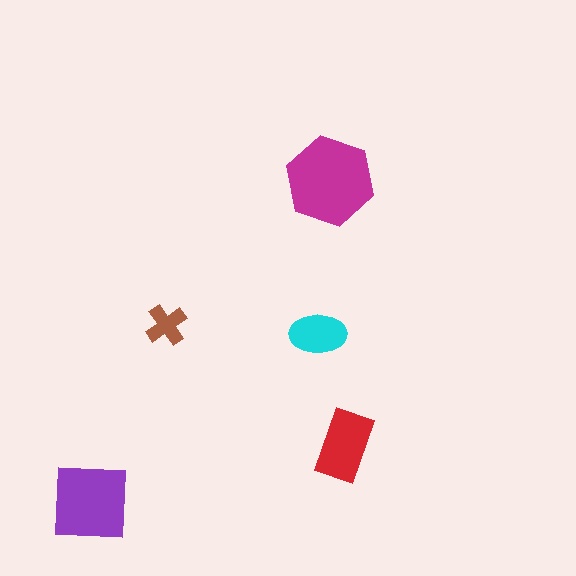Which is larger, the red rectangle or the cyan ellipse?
The red rectangle.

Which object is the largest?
The magenta hexagon.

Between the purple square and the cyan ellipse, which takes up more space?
The purple square.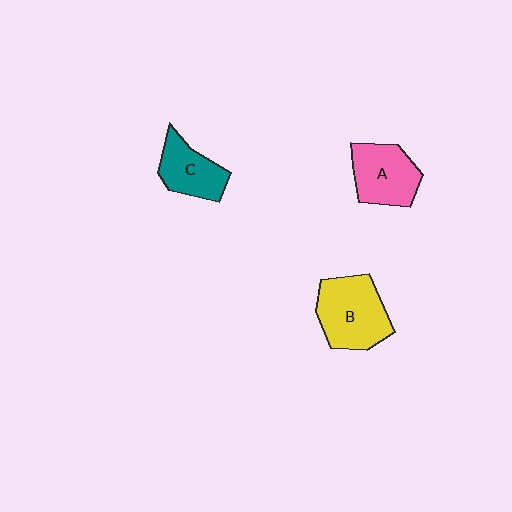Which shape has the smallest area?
Shape C (teal).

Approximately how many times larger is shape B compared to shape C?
Approximately 1.5 times.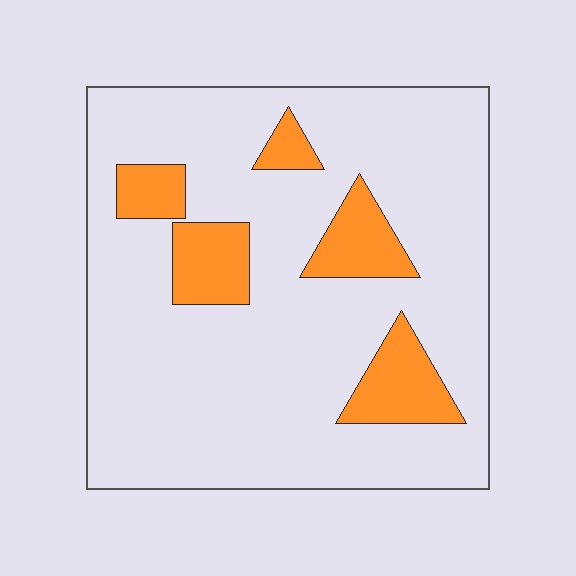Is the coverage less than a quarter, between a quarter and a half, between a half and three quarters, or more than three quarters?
Less than a quarter.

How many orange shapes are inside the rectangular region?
5.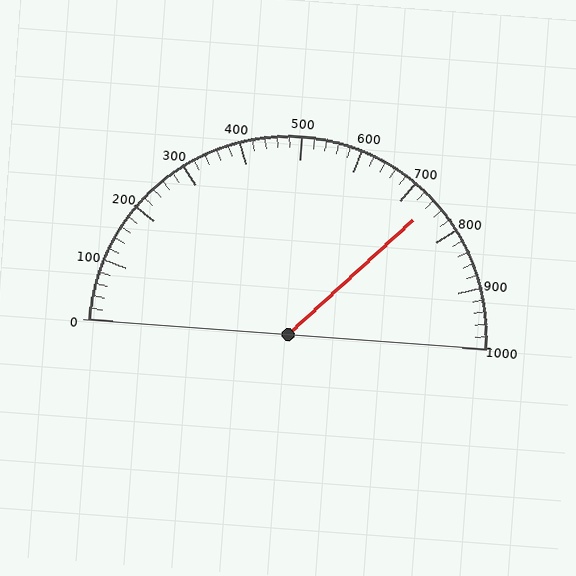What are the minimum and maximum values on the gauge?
The gauge ranges from 0 to 1000.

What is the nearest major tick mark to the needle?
The nearest major tick mark is 700.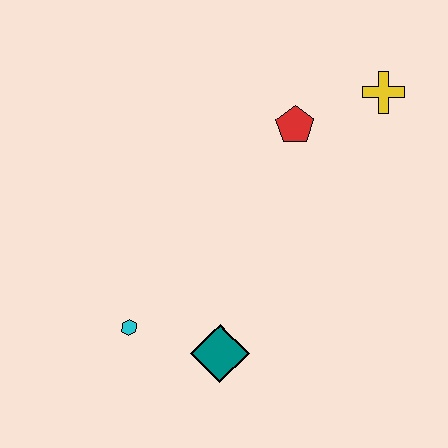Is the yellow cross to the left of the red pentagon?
No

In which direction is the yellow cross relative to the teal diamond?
The yellow cross is above the teal diamond.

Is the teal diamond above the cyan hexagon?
No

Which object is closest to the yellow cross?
The red pentagon is closest to the yellow cross.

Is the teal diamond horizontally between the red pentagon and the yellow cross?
No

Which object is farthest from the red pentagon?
The cyan hexagon is farthest from the red pentagon.